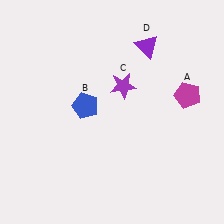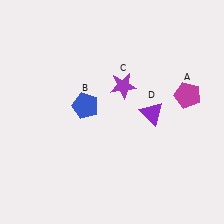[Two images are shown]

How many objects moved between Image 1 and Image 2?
1 object moved between the two images.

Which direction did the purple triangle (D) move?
The purple triangle (D) moved down.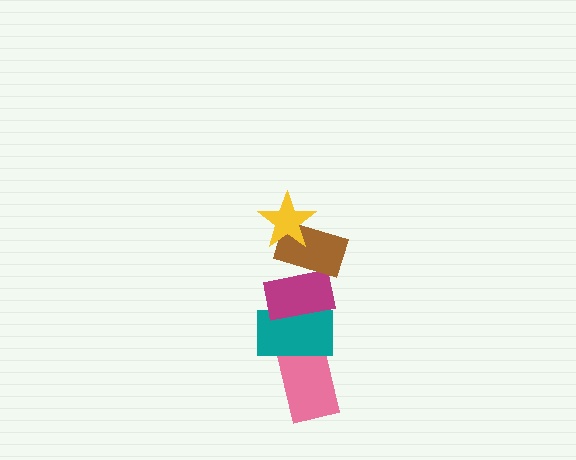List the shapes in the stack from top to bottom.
From top to bottom: the yellow star, the brown rectangle, the magenta rectangle, the teal rectangle, the pink rectangle.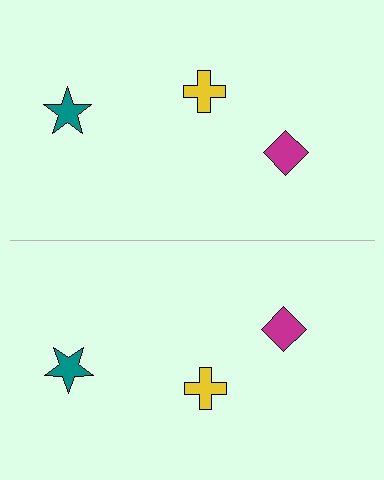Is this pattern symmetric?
Yes, this pattern has bilateral (reflection) symmetry.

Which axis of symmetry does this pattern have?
The pattern has a horizontal axis of symmetry running through the center of the image.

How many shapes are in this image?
There are 6 shapes in this image.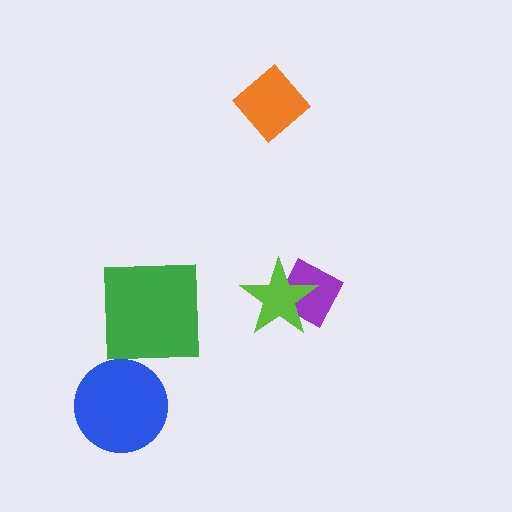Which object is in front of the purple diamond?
The lime star is in front of the purple diamond.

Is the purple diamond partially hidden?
Yes, it is partially covered by another shape.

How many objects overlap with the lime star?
1 object overlaps with the lime star.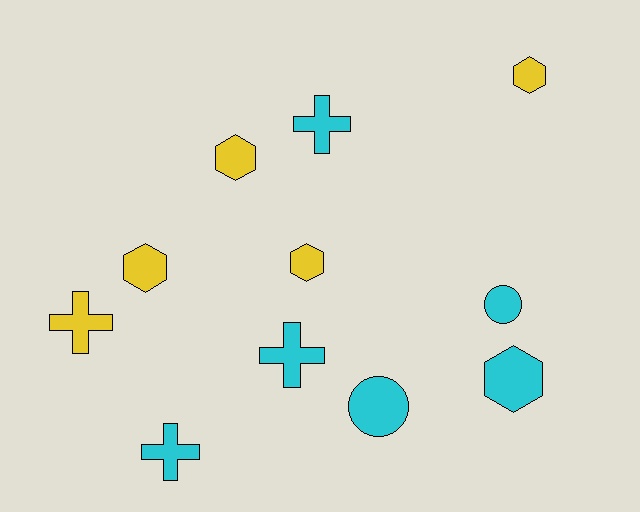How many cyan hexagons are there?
There is 1 cyan hexagon.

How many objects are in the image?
There are 11 objects.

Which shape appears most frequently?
Hexagon, with 5 objects.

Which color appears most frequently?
Cyan, with 6 objects.